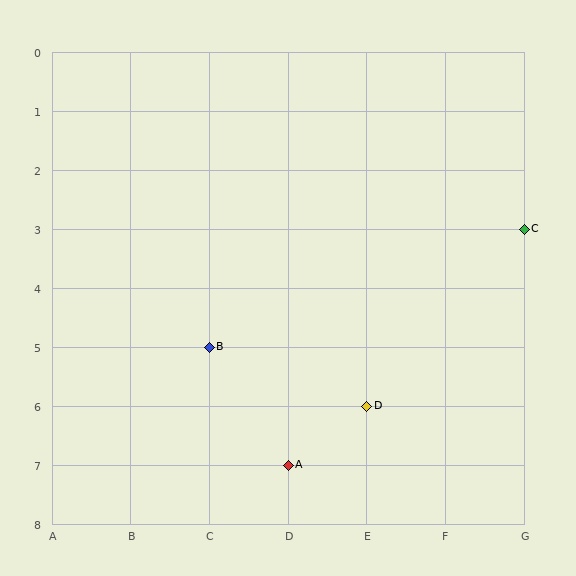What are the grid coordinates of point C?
Point C is at grid coordinates (G, 3).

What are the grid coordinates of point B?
Point B is at grid coordinates (C, 5).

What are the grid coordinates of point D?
Point D is at grid coordinates (E, 6).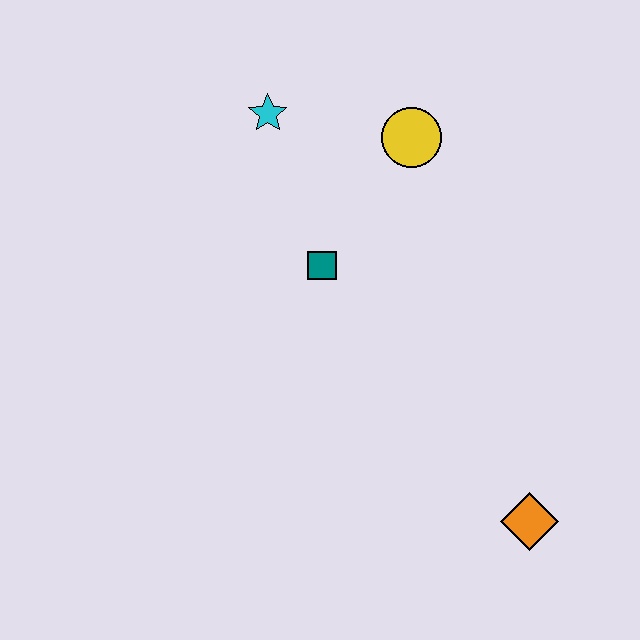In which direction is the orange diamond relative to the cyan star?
The orange diamond is below the cyan star.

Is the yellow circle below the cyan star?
Yes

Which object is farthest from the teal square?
The orange diamond is farthest from the teal square.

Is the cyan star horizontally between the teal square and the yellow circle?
No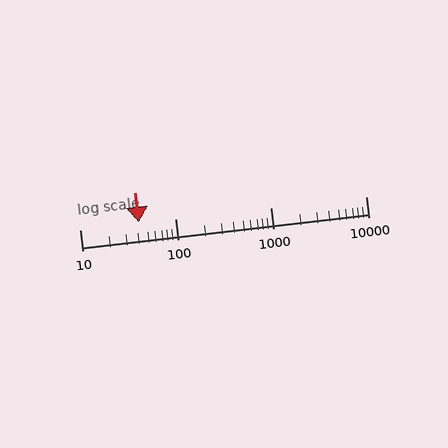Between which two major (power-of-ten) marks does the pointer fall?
The pointer is between 10 and 100.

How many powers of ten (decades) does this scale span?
The scale spans 3 decades, from 10 to 10000.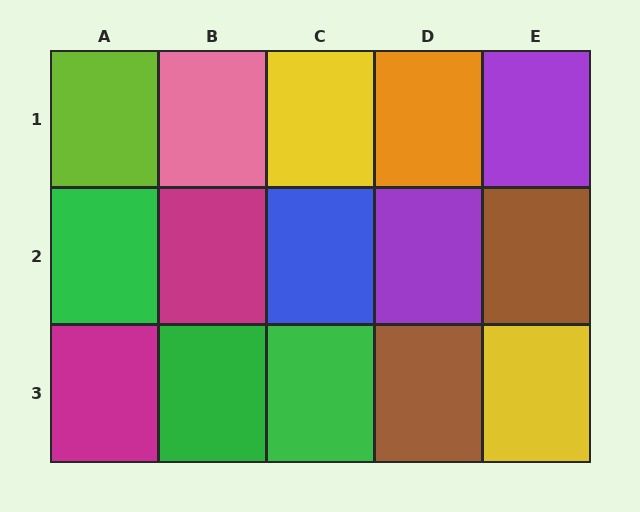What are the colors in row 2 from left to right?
Green, magenta, blue, purple, brown.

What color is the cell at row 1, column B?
Pink.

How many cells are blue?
1 cell is blue.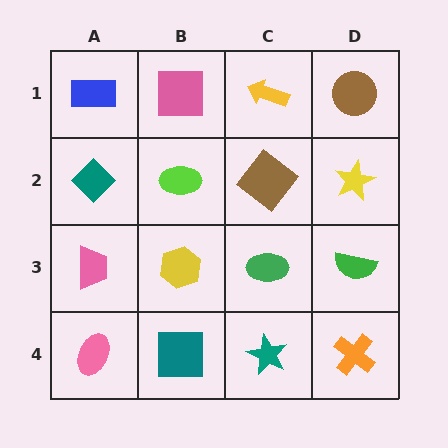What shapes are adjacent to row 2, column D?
A brown circle (row 1, column D), a green semicircle (row 3, column D), a brown diamond (row 2, column C).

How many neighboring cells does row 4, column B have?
3.